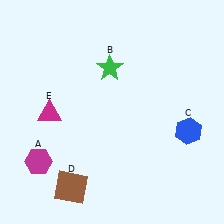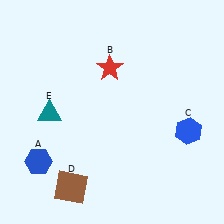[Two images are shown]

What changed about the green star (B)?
In Image 1, B is green. In Image 2, it changed to red.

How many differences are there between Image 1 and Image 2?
There are 3 differences between the two images.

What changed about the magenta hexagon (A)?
In Image 1, A is magenta. In Image 2, it changed to blue.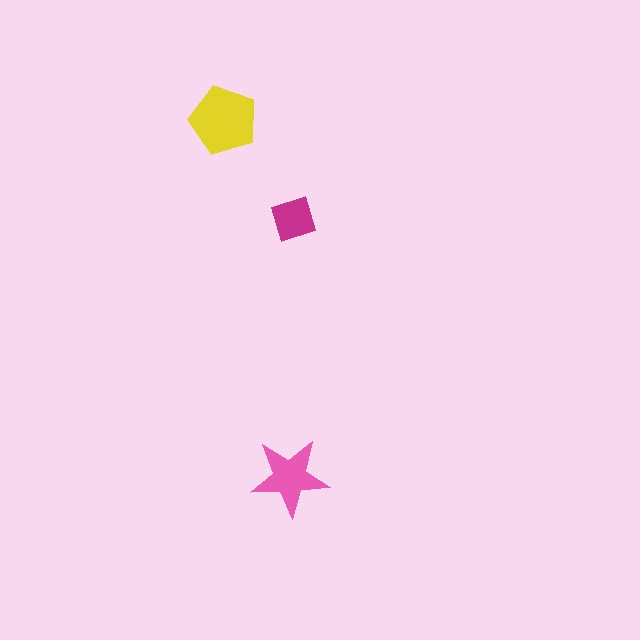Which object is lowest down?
The pink star is bottommost.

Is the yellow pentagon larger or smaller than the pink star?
Larger.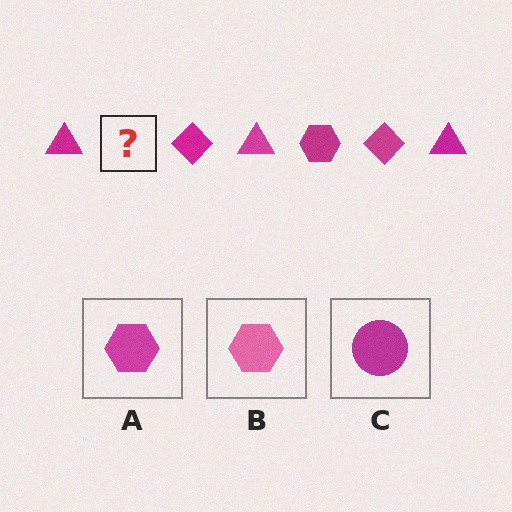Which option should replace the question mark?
Option A.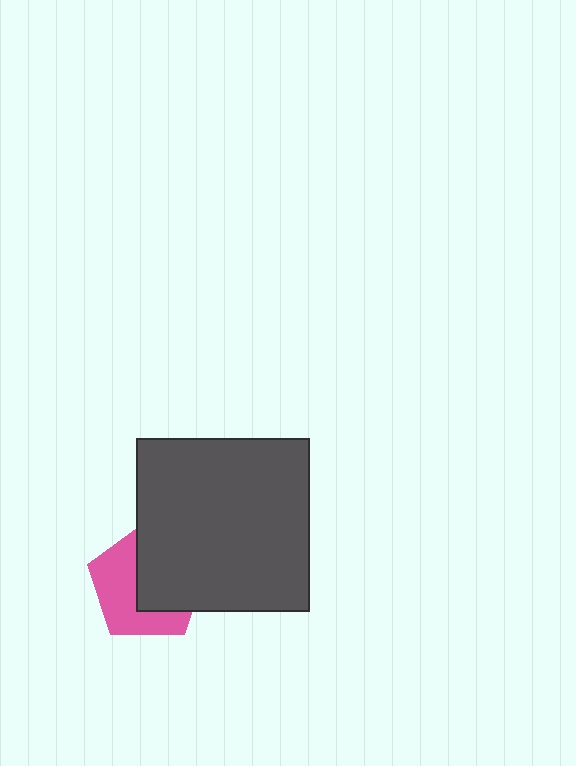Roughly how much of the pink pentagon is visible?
About half of it is visible (roughly 49%).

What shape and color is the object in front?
The object in front is a dark gray square.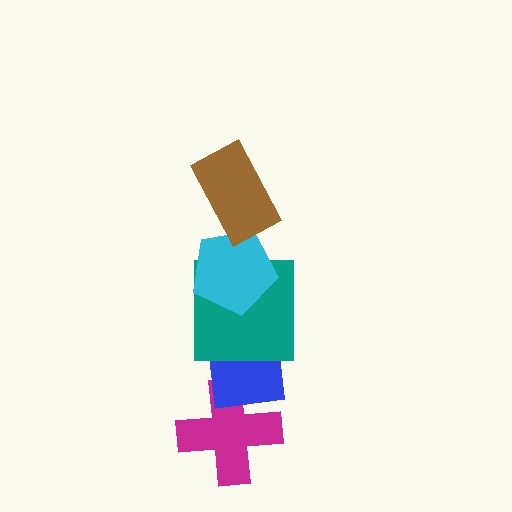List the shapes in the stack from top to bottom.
From top to bottom: the brown rectangle, the cyan pentagon, the teal square, the blue square, the magenta cross.